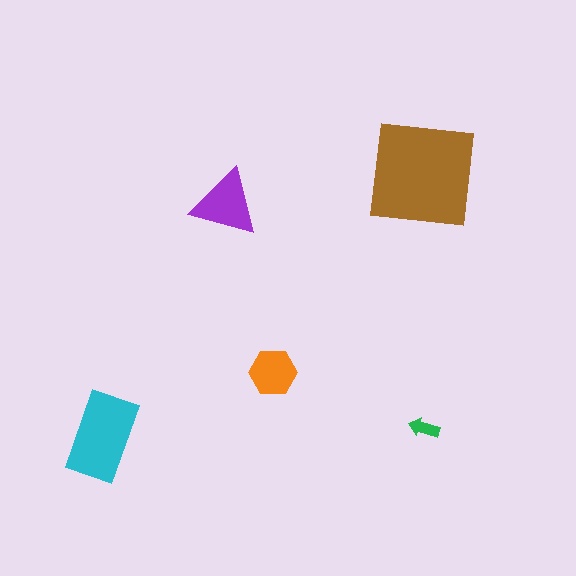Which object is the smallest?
The green arrow.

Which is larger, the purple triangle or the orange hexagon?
The purple triangle.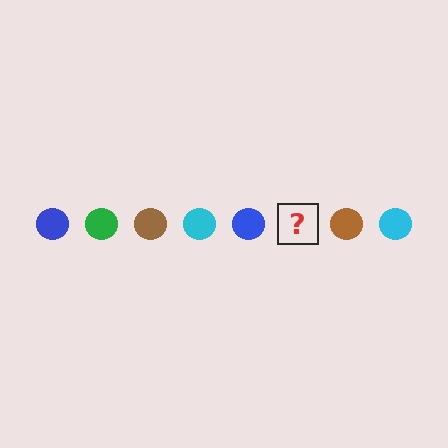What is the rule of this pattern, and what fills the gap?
The rule is that the pattern cycles through blue, green, brown, cyan circles. The gap should be filled with a green circle.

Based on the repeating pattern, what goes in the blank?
The blank should be a green circle.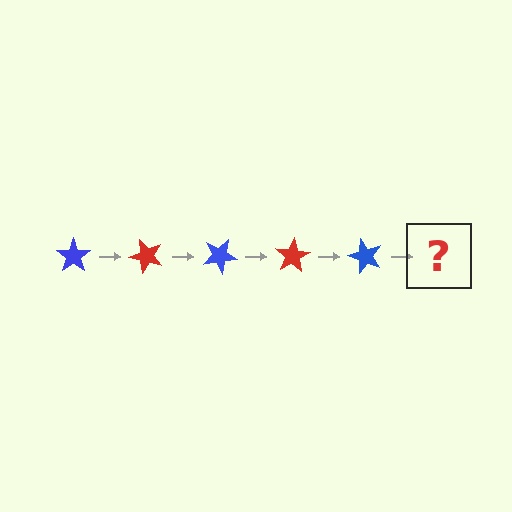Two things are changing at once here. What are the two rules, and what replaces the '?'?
The two rules are that it rotates 50 degrees each step and the color cycles through blue and red. The '?' should be a red star, rotated 250 degrees from the start.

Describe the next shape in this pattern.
It should be a red star, rotated 250 degrees from the start.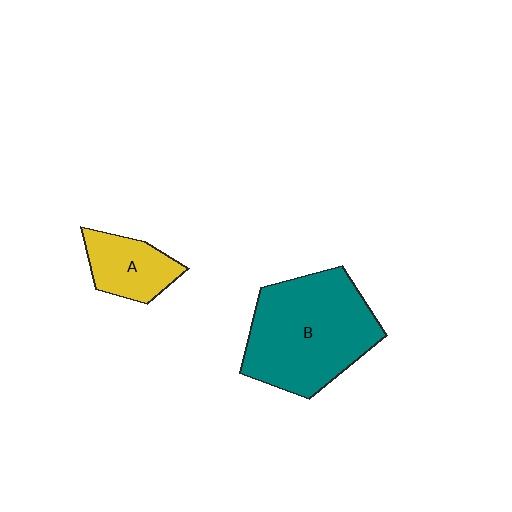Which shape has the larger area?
Shape B (teal).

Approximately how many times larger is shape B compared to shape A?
Approximately 2.6 times.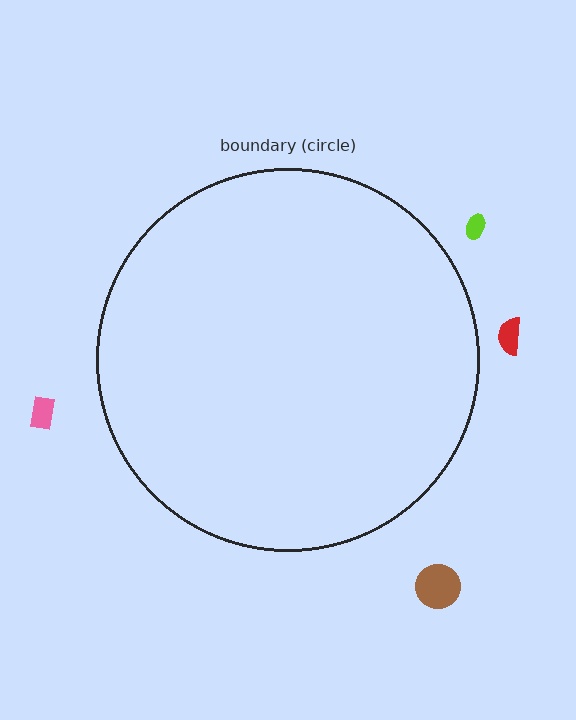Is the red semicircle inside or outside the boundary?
Outside.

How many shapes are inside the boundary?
0 inside, 4 outside.